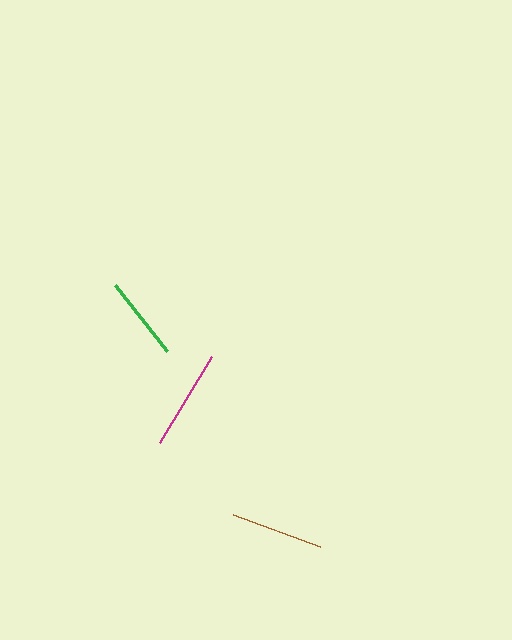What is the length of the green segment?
The green segment is approximately 84 pixels long.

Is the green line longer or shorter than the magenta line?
The magenta line is longer than the green line.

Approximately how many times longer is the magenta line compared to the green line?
The magenta line is approximately 1.2 times the length of the green line.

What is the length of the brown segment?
The brown segment is approximately 93 pixels long.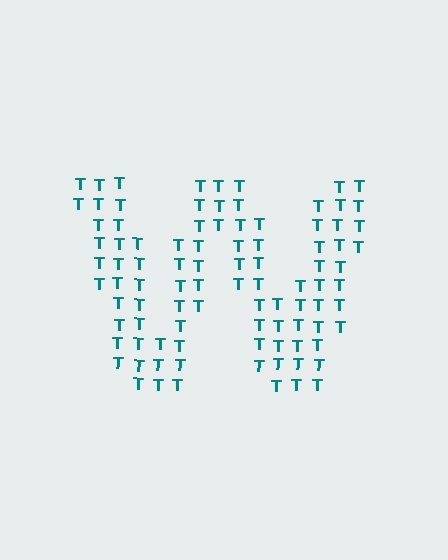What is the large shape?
The large shape is the letter W.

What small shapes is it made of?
It is made of small letter T's.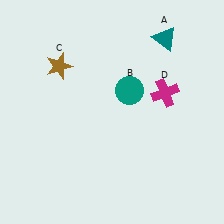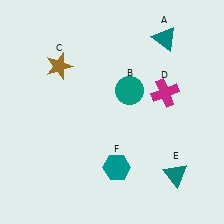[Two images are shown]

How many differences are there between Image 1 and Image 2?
There are 2 differences between the two images.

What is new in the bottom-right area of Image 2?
A teal hexagon (F) was added in the bottom-right area of Image 2.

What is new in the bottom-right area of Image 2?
A teal triangle (E) was added in the bottom-right area of Image 2.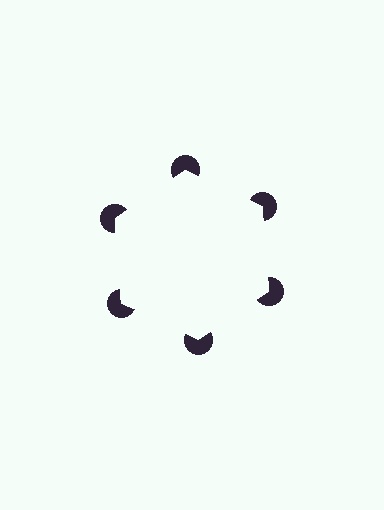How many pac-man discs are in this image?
There are 6 — one at each vertex of the illusory hexagon.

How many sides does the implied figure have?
6 sides.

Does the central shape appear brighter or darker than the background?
It typically appears slightly brighter than the background, even though no actual brightness change is drawn.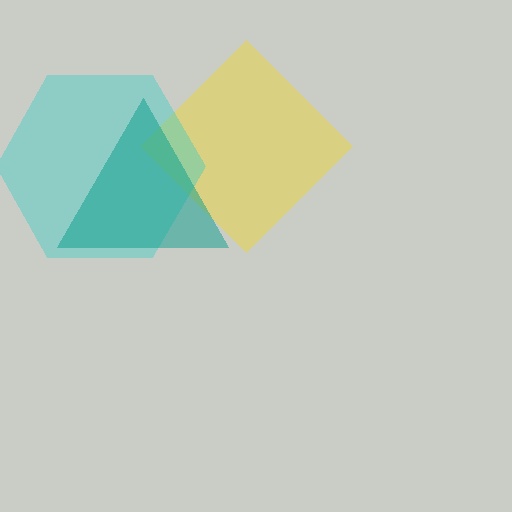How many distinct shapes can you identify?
There are 3 distinct shapes: a yellow diamond, a cyan hexagon, a teal triangle.